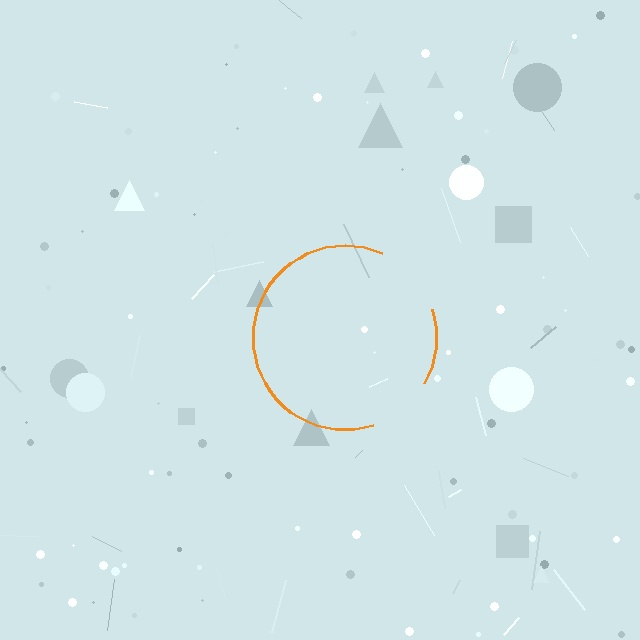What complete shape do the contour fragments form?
The contour fragments form a circle.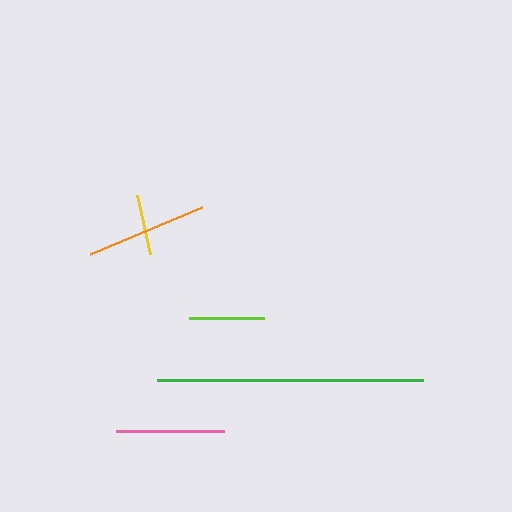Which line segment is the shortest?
The yellow line is the shortest at approximately 60 pixels.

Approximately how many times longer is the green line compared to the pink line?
The green line is approximately 2.5 times the length of the pink line.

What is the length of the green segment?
The green segment is approximately 265 pixels long.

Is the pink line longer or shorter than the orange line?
The orange line is longer than the pink line.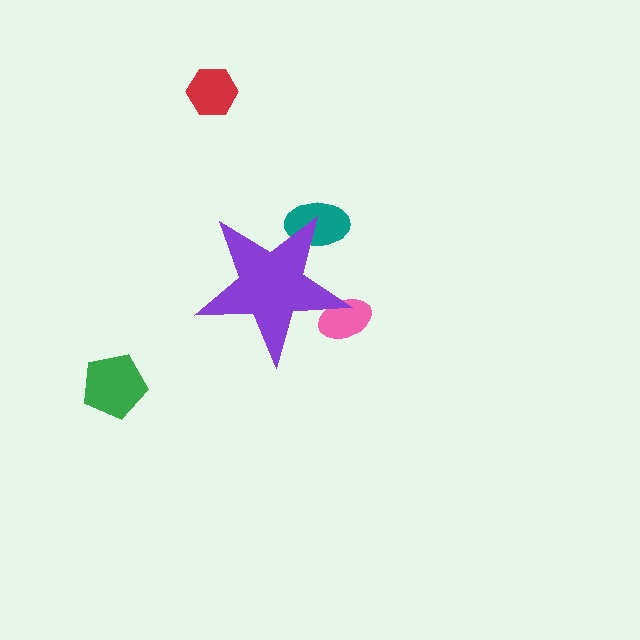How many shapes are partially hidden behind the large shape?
2 shapes are partially hidden.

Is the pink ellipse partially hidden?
Yes, the pink ellipse is partially hidden behind the purple star.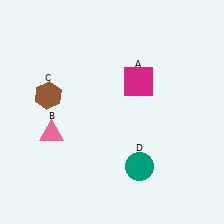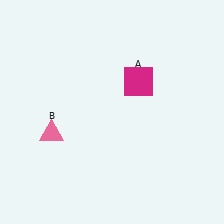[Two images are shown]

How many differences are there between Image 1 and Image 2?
There are 2 differences between the two images.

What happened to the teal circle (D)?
The teal circle (D) was removed in Image 2. It was in the bottom-right area of Image 1.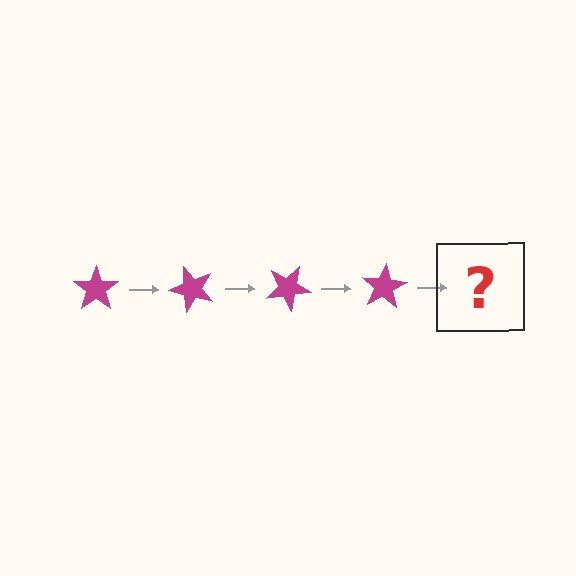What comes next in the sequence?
The next element should be a magenta star rotated 200 degrees.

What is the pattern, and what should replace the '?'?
The pattern is that the star rotates 50 degrees each step. The '?' should be a magenta star rotated 200 degrees.